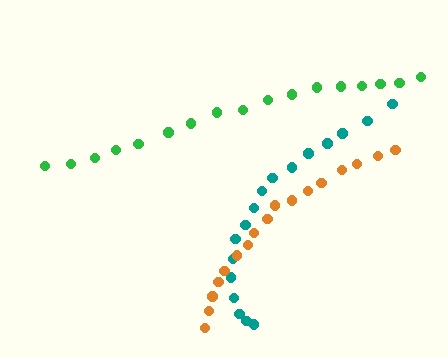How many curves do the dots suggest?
There are 3 distinct paths.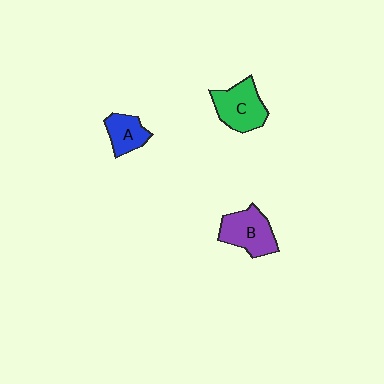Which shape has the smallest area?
Shape A (blue).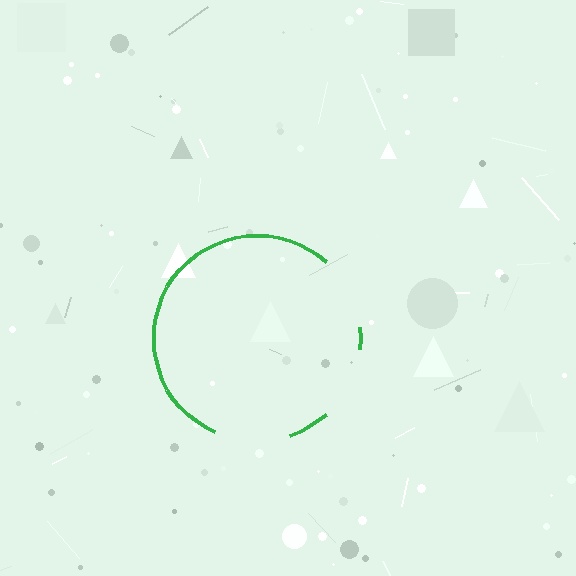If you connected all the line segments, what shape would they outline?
They would outline a circle.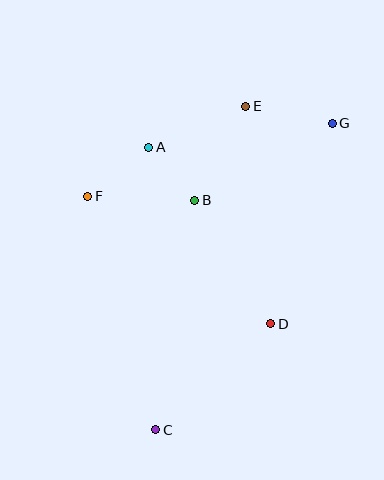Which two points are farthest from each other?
Points C and G are farthest from each other.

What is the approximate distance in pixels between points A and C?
The distance between A and C is approximately 282 pixels.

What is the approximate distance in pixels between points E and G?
The distance between E and G is approximately 88 pixels.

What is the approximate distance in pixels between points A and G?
The distance between A and G is approximately 185 pixels.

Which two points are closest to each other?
Points A and B are closest to each other.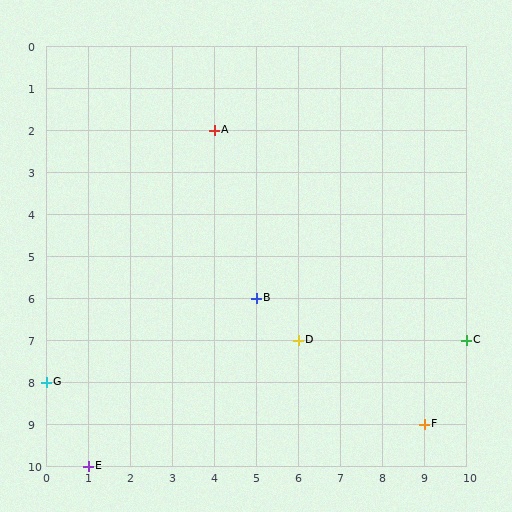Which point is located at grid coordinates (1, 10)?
Point E is at (1, 10).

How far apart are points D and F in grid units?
Points D and F are 3 columns and 2 rows apart (about 3.6 grid units diagonally).